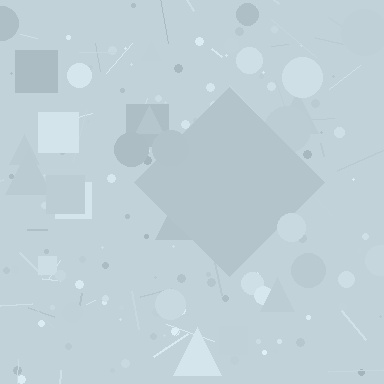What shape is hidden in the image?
A diamond is hidden in the image.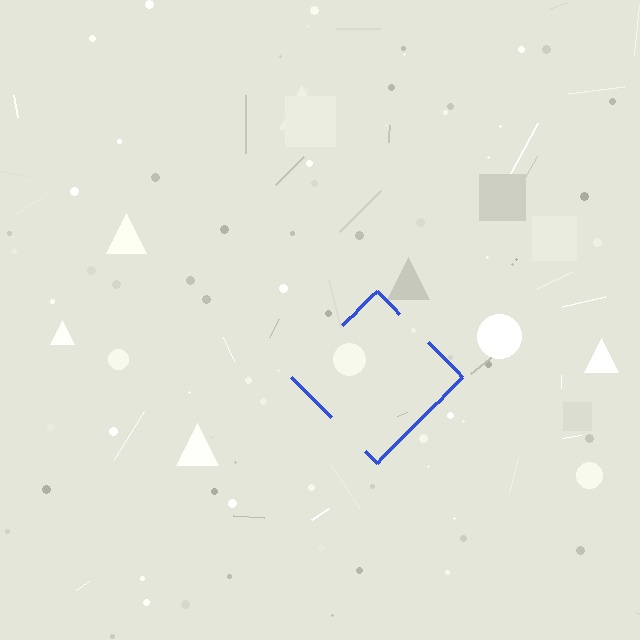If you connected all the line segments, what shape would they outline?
They would outline a diamond.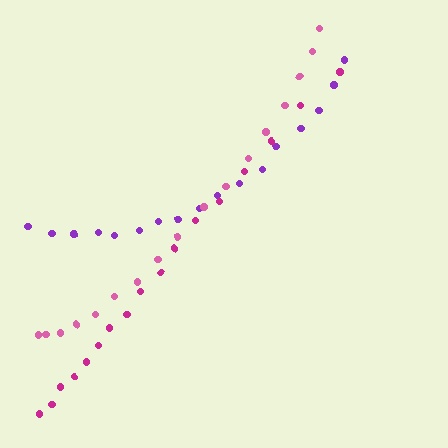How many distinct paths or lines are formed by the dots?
There are 3 distinct paths.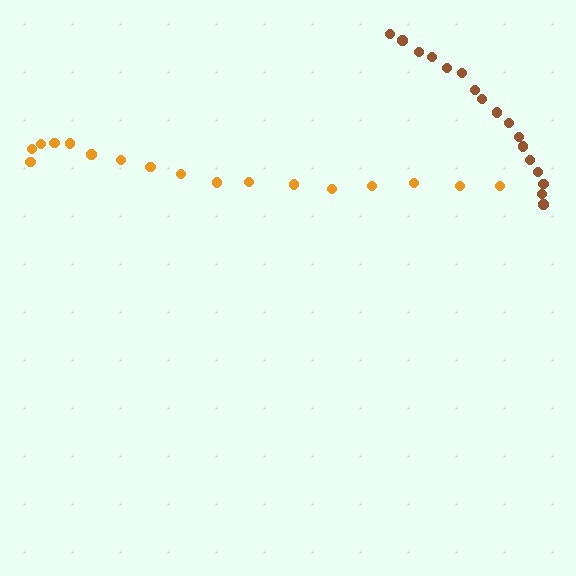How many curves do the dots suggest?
There are 2 distinct paths.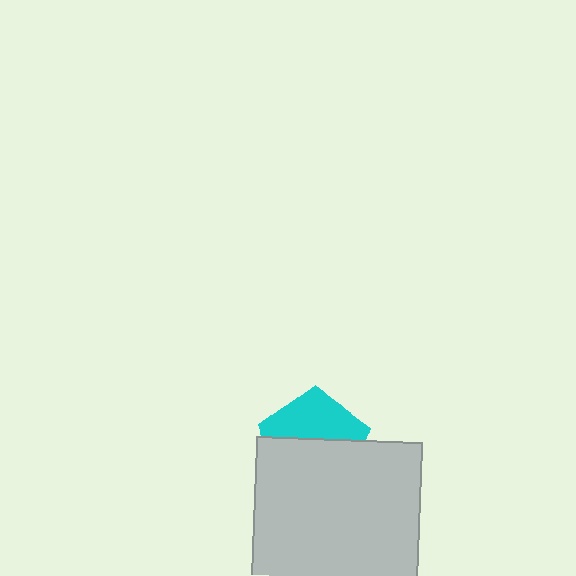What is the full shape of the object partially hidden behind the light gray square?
The partially hidden object is a cyan pentagon.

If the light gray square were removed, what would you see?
You would see the complete cyan pentagon.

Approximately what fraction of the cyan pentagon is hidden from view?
Roughly 56% of the cyan pentagon is hidden behind the light gray square.